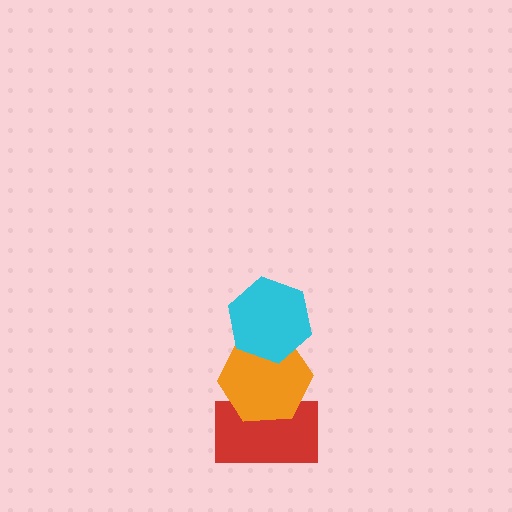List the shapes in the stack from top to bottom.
From top to bottom: the cyan hexagon, the orange hexagon, the red rectangle.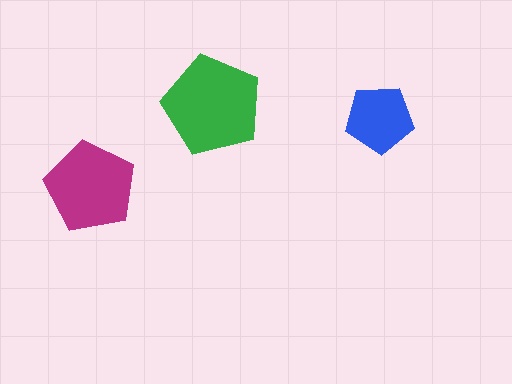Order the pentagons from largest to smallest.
the green one, the magenta one, the blue one.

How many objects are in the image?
There are 3 objects in the image.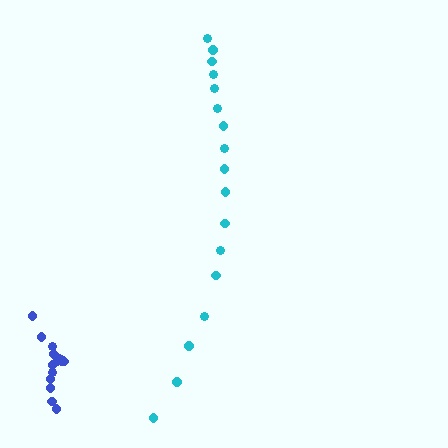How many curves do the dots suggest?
There are 2 distinct paths.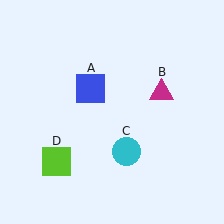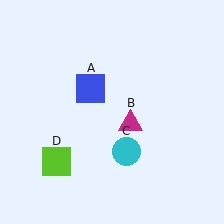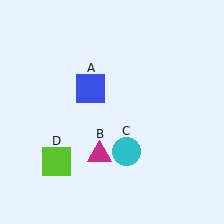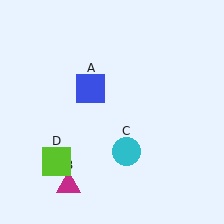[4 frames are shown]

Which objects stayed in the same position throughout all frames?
Blue square (object A) and cyan circle (object C) and lime square (object D) remained stationary.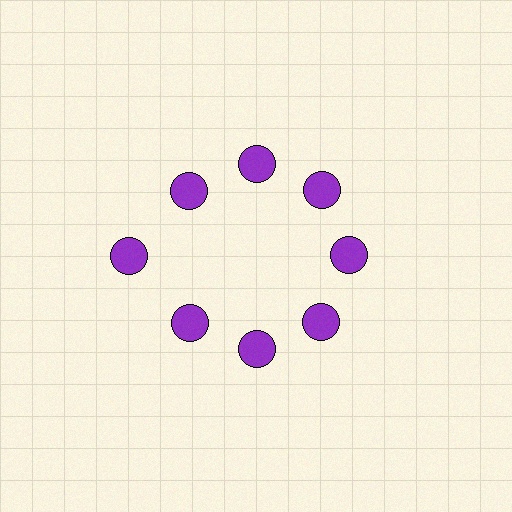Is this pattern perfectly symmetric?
No. The 8 purple circles are arranged in a ring, but one element near the 9 o'clock position is pushed outward from the center, breaking the 8-fold rotational symmetry.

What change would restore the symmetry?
The symmetry would be restored by moving it inward, back onto the ring so that all 8 circles sit at equal angles and equal distance from the center.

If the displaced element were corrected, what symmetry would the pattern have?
It would have 8-fold rotational symmetry — the pattern would map onto itself every 45 degrees.